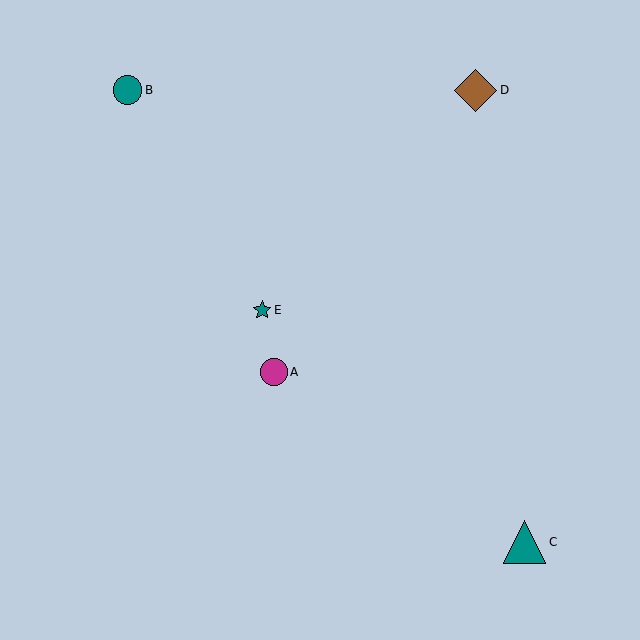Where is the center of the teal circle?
The center of the teal circle is at (128, 90).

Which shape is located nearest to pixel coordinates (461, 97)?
The brown diamond (labeled D) at (476, 90) is nearest to that location.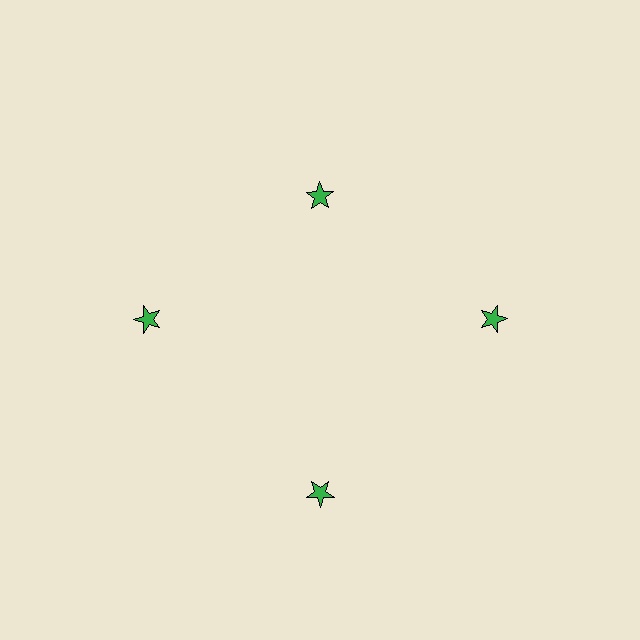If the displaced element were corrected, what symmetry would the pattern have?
It would have 4-fold rotational symmetry — the pattern would map onto itself every 90 degrees.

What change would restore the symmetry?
The symmetry would be restored by moving it outward, back onto the ring so that all 4 stars sit at equal angles and equal distance from the center.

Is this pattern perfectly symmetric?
No. The 4 green stars are arranged in a ring, but one element near the 12 o'clock position is pulled inward toward the center, breaking the 4-fold rotational symmetry.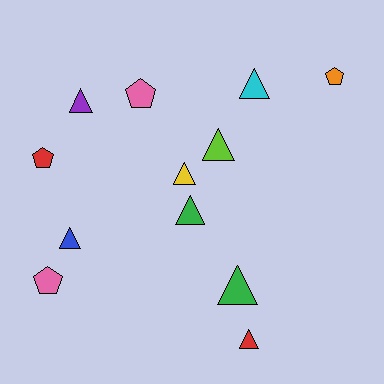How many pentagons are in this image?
There are 4 pentagons.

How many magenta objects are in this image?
There are no magenta objects.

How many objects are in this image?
There are 12 objects.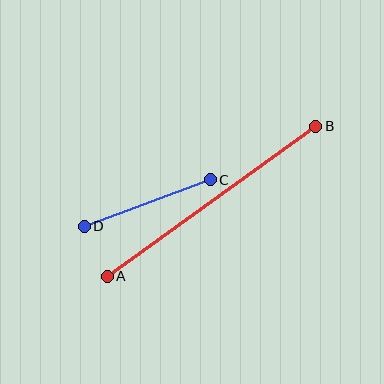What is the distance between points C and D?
The distance is approximately 134 pixels.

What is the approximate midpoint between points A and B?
The midpoint is at approximately (212, 201) pixels.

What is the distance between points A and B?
The distance is approximately 257 pixels.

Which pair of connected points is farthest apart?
Points A and B are farthest apart.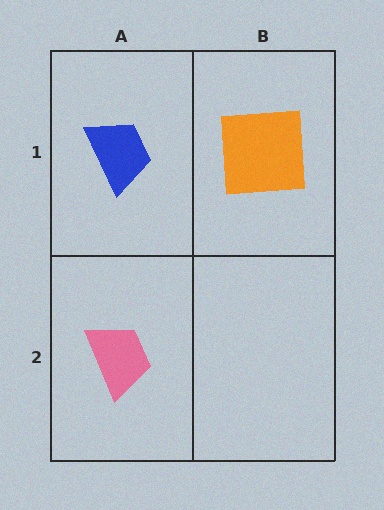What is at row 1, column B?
An orange square.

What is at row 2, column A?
A pink trapezoid.